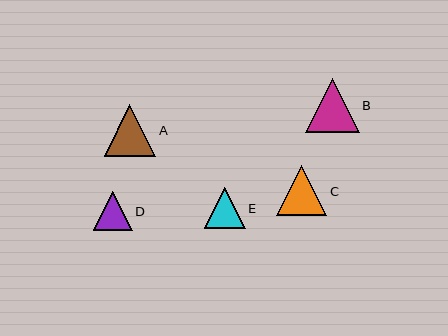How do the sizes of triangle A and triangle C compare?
Triangle A and triangle C are approximately the same size.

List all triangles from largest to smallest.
From largest to smallest: B, A, C, E, D.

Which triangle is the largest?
Triangle B is the largest with a size of approximately 54 pixels.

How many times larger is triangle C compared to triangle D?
Triangle C is approximately 1.3 times the size of triangle D.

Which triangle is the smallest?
Triangle D is the smallest with a size of approximately 39 pixels.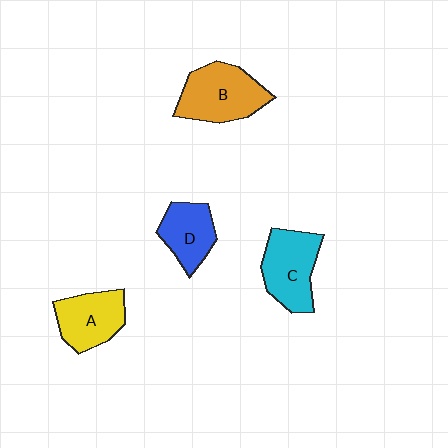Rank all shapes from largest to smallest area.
From largest to smallest: B (orange), C (cyan), A (yellow), D (blue).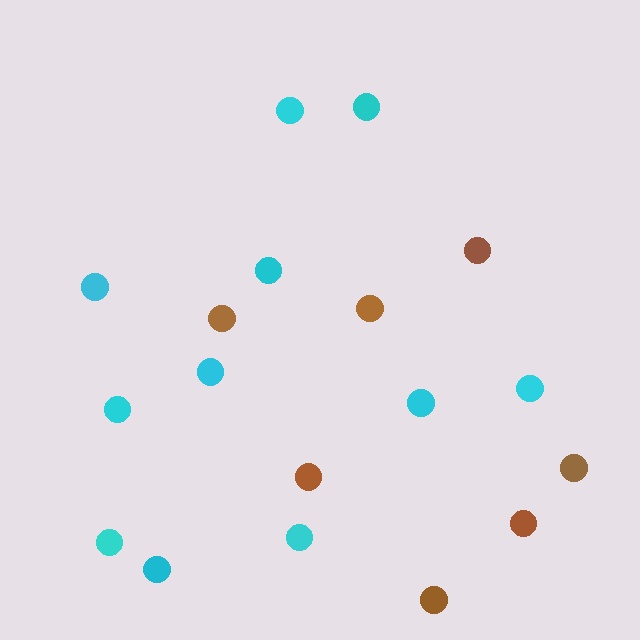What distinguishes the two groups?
There are 2 groups: one group of cyan circles (11) and one group of brown circles (7).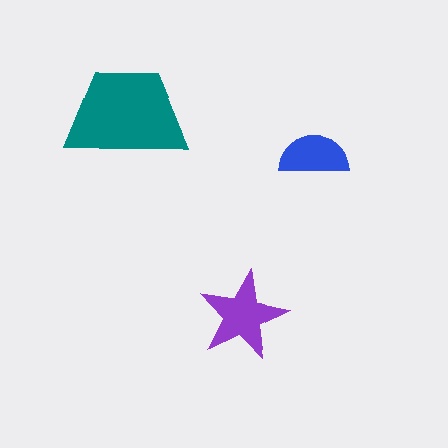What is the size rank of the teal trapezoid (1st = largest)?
1st.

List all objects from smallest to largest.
The blue semicircle, the purple star, the teal trapezoid.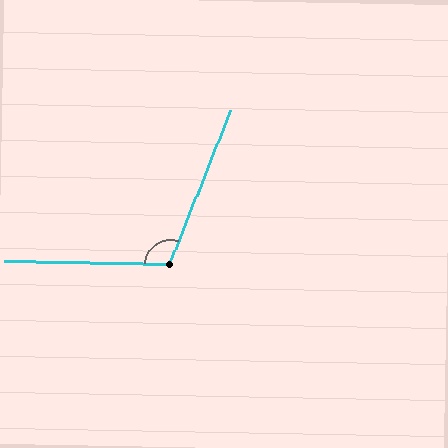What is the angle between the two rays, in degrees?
Approximately 111 degrees.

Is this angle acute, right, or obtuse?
It is obtuse.